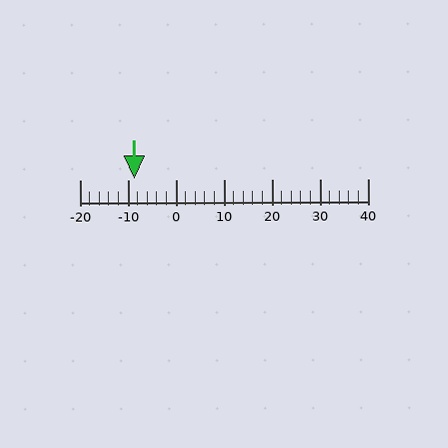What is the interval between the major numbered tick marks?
The major tick marks are spaced 10 units apart.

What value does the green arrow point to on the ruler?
The green arrow points to approximately -9.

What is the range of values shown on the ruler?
The ruler shows values from -20 to 40.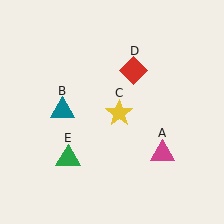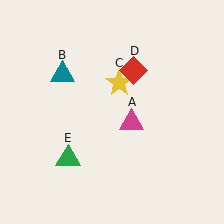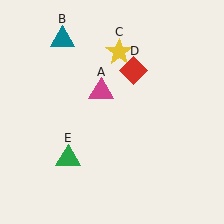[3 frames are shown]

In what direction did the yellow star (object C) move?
The yellow star (object C) moved up.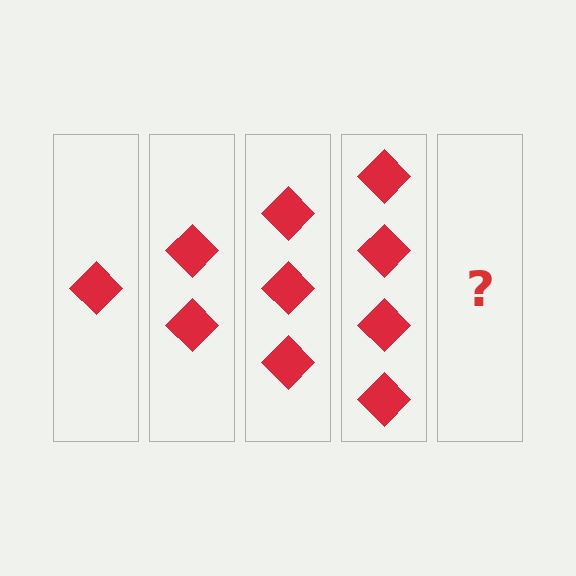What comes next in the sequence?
The next element should be 5 diamonds.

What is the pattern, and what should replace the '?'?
The pattern is that each step adds one more diamond. The '?' should be 5 diamonds.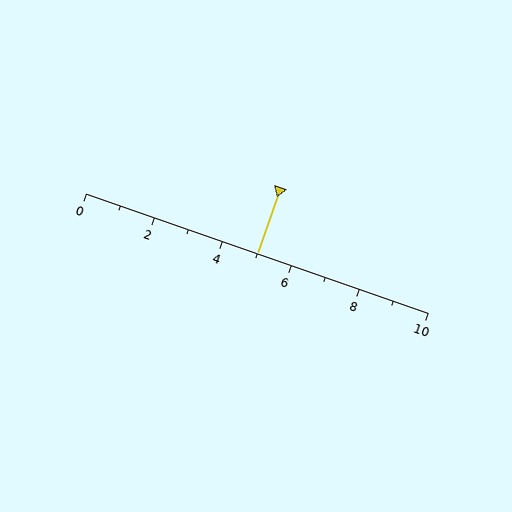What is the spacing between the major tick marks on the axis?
The major ticks are spaced 2 apart.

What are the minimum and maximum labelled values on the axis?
The axis runs from 0 to 10.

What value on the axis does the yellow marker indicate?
The marker indicates approximately 5.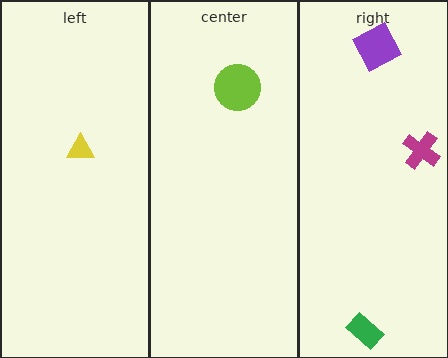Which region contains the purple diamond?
The right region.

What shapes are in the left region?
The yellow triangle.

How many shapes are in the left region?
1.